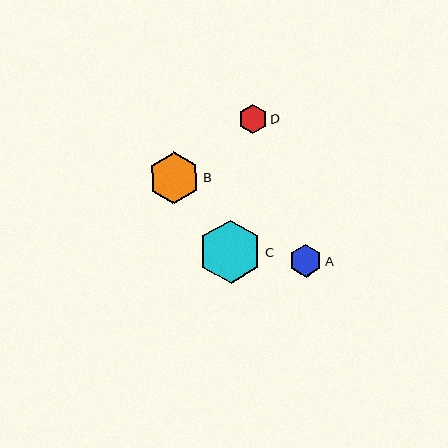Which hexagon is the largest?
Hexagon C is the largest with a size of approximately 63 pixels.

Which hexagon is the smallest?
Hexagon D is the smallest with a size of approximately 29 pixels.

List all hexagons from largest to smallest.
From largest to smallest: C, B, A, D.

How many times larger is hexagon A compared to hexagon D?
Hexagon A is approximately 1.1 times the size of hexagon D.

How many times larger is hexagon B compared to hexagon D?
Hexagon B is approximately 1.8 times the size of hexagon D.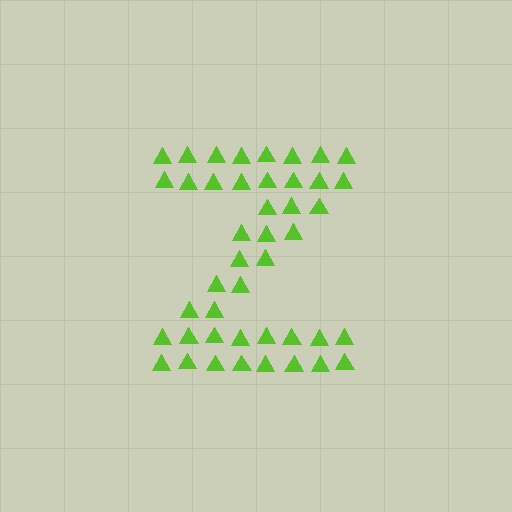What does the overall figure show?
The overall figure shows the letter Z.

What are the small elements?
The small elements are triangles.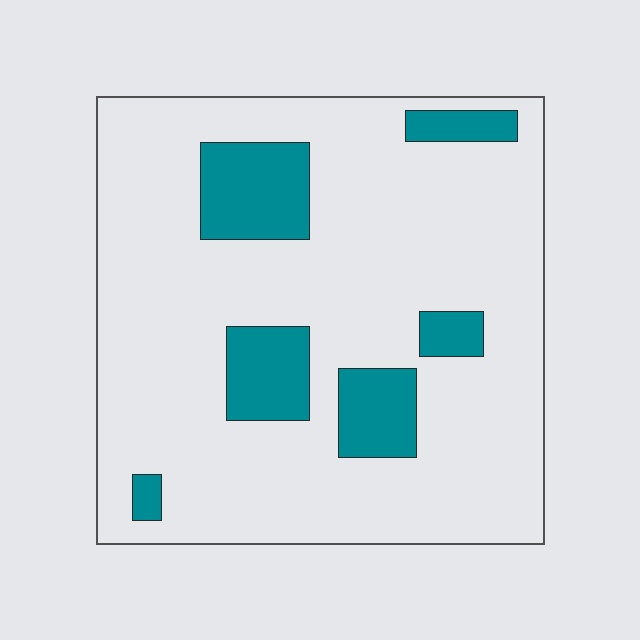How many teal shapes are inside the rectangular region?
6.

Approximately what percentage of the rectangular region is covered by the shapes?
Approximately 15%.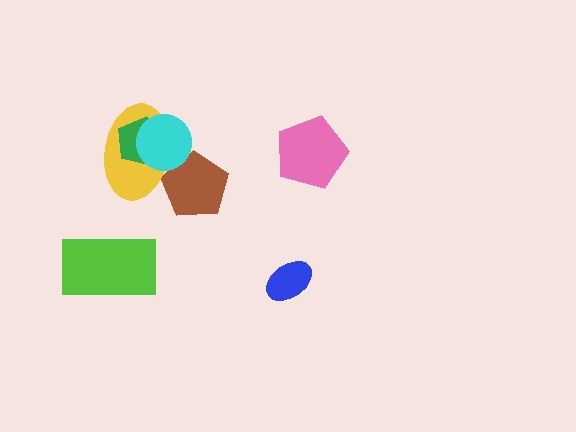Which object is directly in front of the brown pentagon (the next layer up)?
The yellow ellipse is directly in front of the brown pentagon.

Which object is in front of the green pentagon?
The cyan circle is in front of the green pentagon.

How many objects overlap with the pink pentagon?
0 objects overlap with the pink pentagon.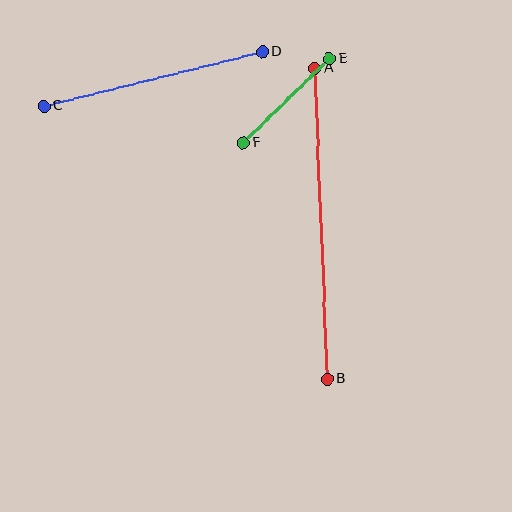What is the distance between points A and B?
The distance is approximately 311 pixels.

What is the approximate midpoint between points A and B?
The midpoint is at approximately (321, 224) pixels.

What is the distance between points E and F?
The distance is approximately 121 pixels.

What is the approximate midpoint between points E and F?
The midpoint is at approximately (286, 101) pixels.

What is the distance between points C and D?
The distance is approximately 225 pixels.